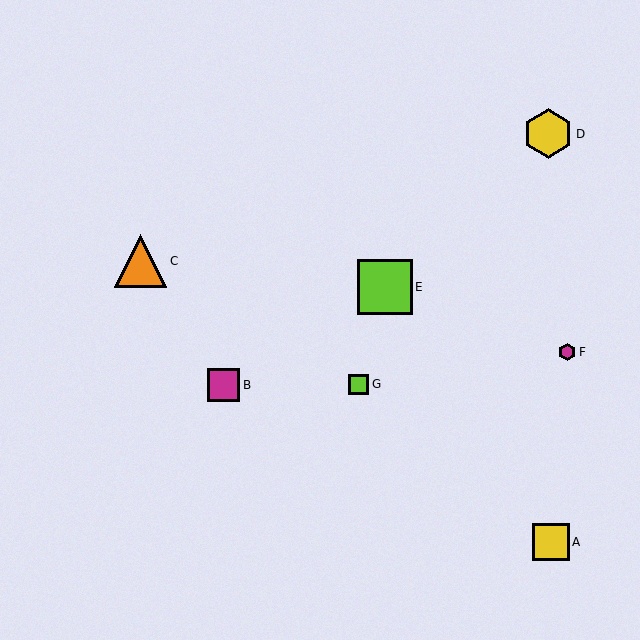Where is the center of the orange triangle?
The center of the orange triangle is at (141, 261).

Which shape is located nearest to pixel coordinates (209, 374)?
The magenta square (labeled B) at (223, 385) is nearest to that location.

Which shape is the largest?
The lime square (labeled E) is the largest.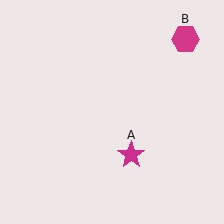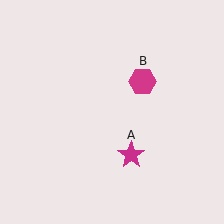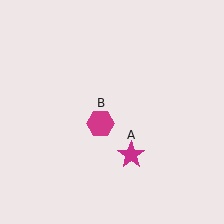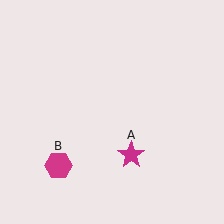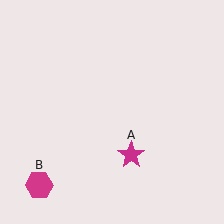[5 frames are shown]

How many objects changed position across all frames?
1 object changed position: magenta hexagon (object B).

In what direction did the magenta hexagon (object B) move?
The magenta hexagon (object B) moved down and to the left.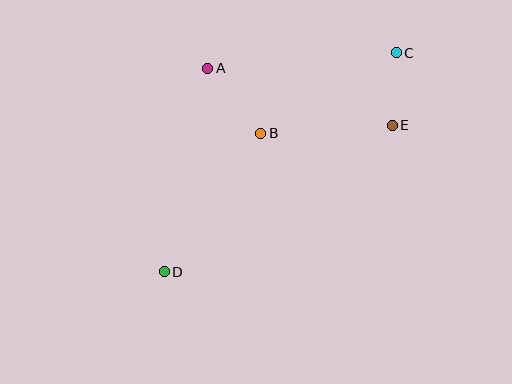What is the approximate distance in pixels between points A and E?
The distance between A and E is approximately 193 pixels.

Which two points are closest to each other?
Points C and E are closest to each other.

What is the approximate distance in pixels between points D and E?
The distance between D and E is approximately 271 pixels.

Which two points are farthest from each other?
Points C and D are farthest from each other.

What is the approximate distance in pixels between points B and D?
The distance between B and D is approximately 169 pixels.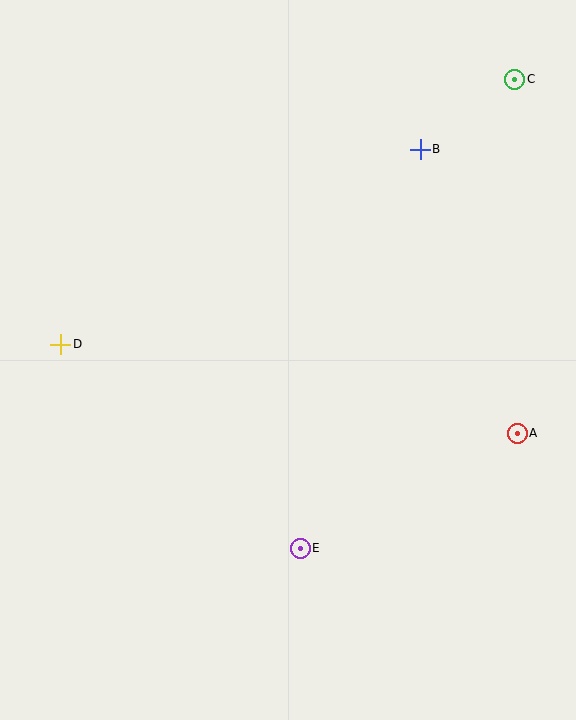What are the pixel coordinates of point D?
Point D is at (61, 344).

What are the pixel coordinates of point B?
Point B is at (420, 149).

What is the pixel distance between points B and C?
The distance between B and C is 118 pixels.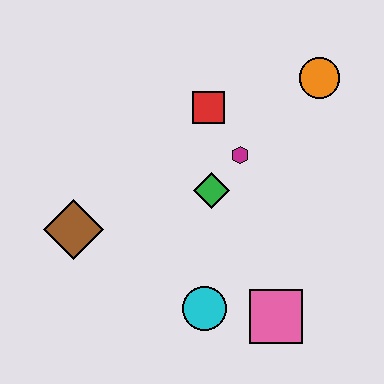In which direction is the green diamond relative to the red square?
The green diamond is below the red square.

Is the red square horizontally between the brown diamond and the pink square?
Yes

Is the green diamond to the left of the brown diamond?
No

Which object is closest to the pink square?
The cyan circle is closest to the pink square.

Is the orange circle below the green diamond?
No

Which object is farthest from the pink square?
The orange circle is farthest from the pink square.